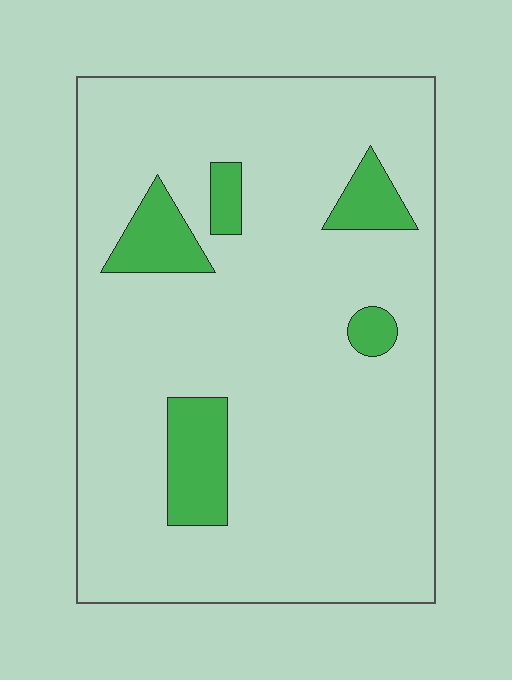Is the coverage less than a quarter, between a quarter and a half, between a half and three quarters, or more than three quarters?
Less than a quarter.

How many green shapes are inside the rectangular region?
5.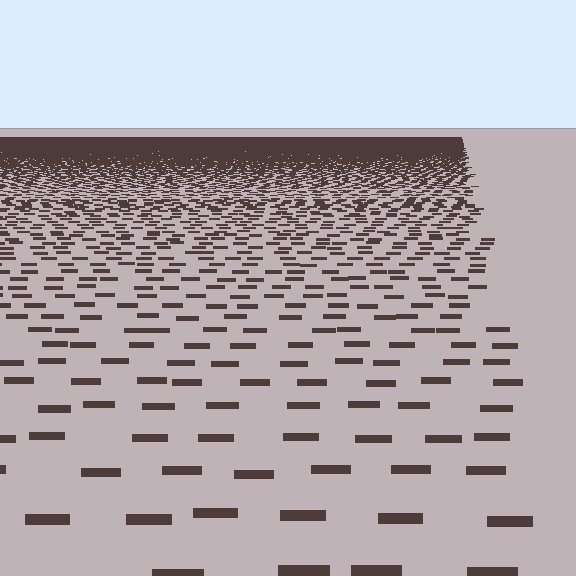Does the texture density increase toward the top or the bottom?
Density increases toward the top.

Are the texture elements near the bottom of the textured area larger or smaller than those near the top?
Larger. Near the bottom, elements are closer to the viewer and appear at a bigger on-screen size.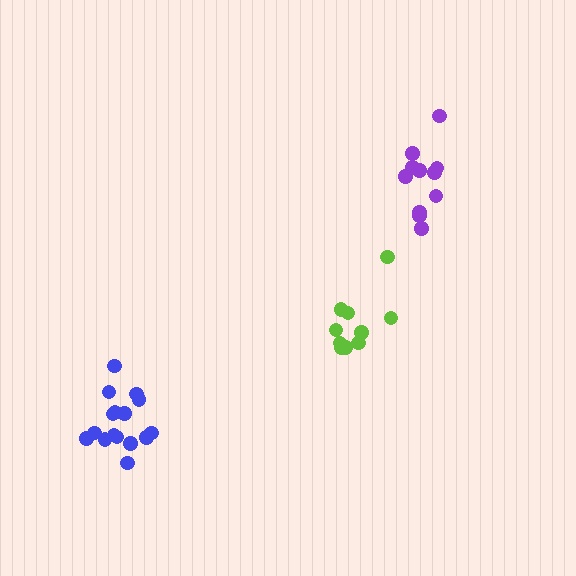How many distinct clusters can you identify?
There are 3 distinct clusters.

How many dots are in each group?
Group 1: 16 dots, Group 2: 10 dots, Group 3: 11 dots (37 total).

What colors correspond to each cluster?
The clusters are colored: blue, lime, purple.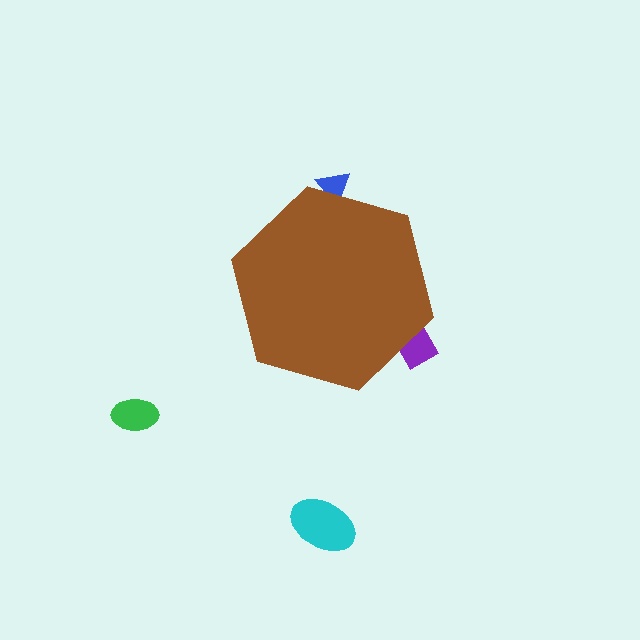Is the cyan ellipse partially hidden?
No, the cyan ellipse is fully visible.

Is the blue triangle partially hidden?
Yes, the blue triangle is partially hidden behind the brown hexagon.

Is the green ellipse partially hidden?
No, the green ellipse is fully visible.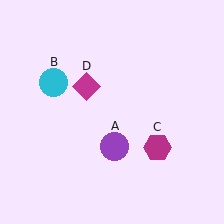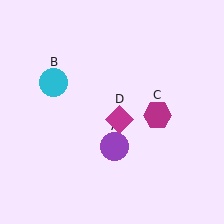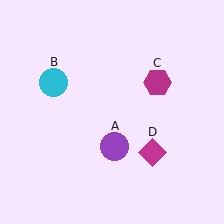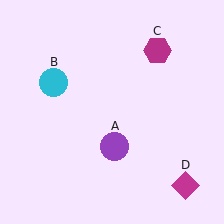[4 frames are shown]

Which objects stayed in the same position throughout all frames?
Purple circle (object A) and cyan circle (object B) remained stationary.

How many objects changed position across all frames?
2 objects changed position: magenta hexagon (object C), magenta diamond (object D).